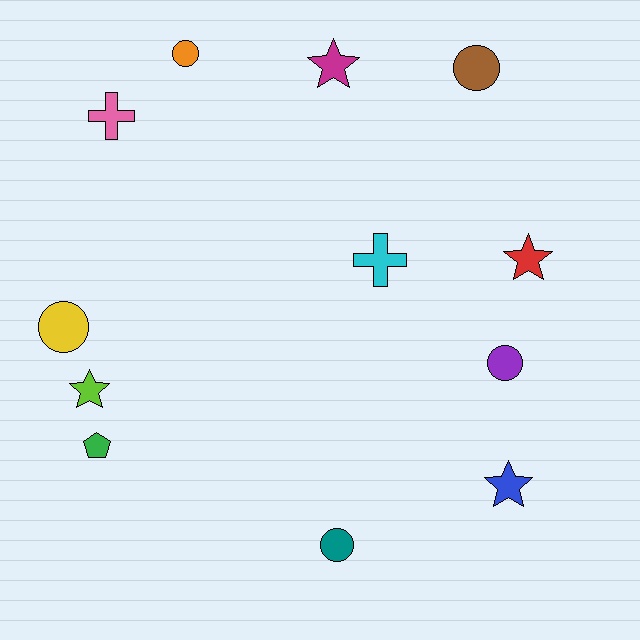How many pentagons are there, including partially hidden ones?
There is 1 pentagon.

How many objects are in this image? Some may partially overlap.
There are 12 objects.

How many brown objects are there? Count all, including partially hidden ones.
There is 1 brown object.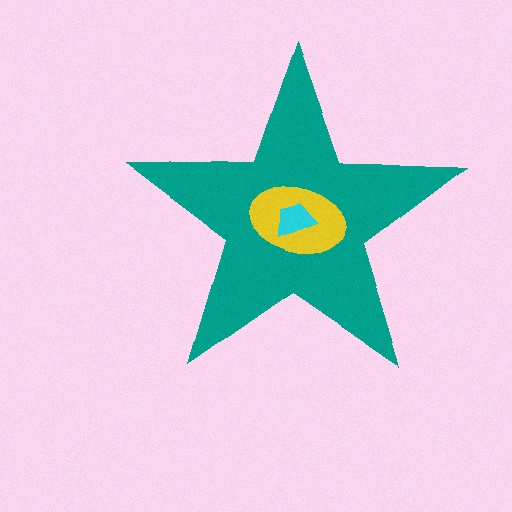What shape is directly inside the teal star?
The yellow ellipse.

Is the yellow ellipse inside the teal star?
Yes.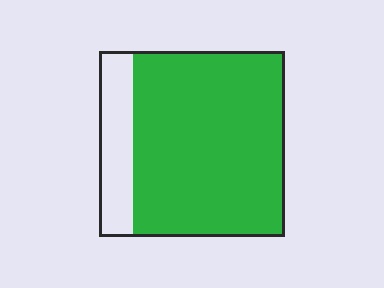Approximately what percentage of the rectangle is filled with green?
Approximately 80%.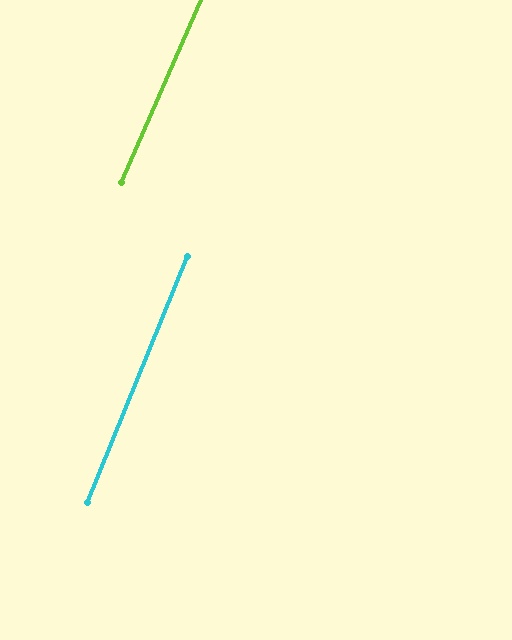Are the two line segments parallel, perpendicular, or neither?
Parallel — their directions differ by only 1.4°.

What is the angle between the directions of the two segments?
Approximately 1 degree.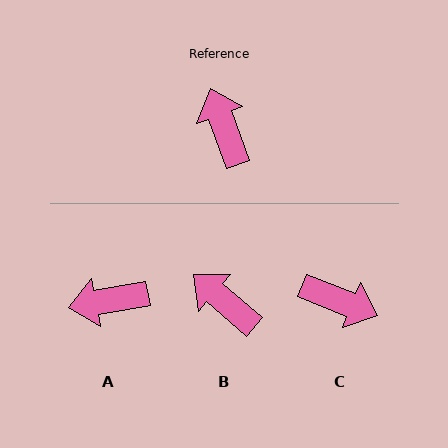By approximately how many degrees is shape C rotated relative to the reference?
Approximately 132 degrees clockwise.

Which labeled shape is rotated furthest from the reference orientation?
C, about 132 degrees away.